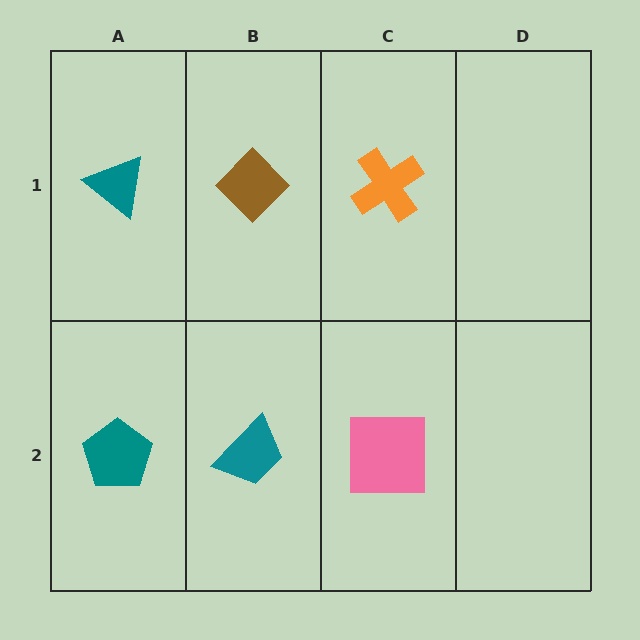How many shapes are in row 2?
3 shapes.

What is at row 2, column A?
A teal pentagon.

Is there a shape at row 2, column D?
No, that cell is empty.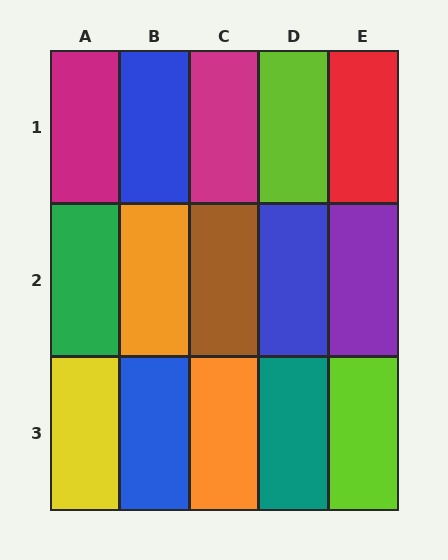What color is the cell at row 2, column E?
Purple.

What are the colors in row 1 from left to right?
Magenta, blue, magenta, lime, red.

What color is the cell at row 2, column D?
Blue.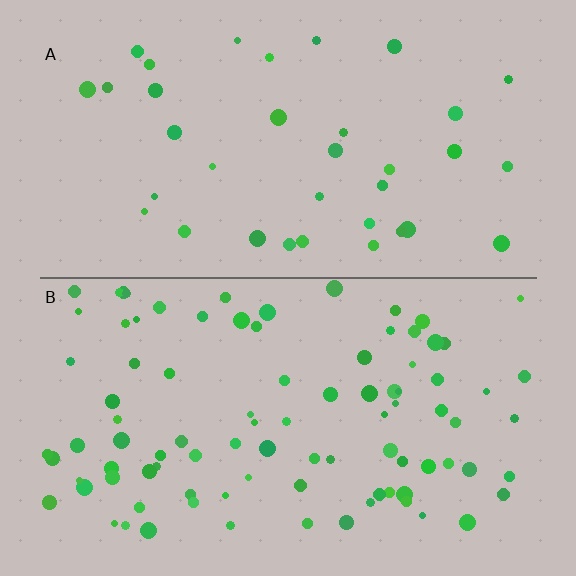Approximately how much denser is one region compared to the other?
Approximately 2.6× — region B over region A.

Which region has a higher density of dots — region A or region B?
B (the bottom).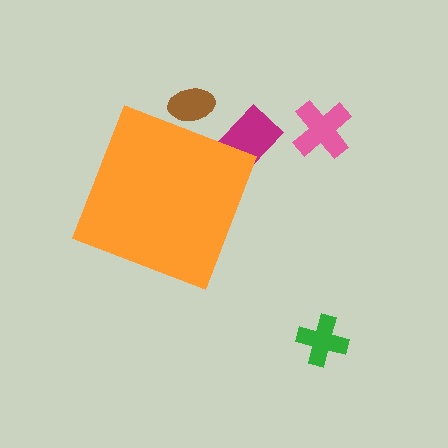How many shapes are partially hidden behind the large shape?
2 shapes are partially hidden.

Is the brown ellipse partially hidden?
Yes, the brown ellipse is partially hidden behind the orange diamond.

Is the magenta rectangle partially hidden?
Yes, the magenta rectangle is partially hidden behind the orange diamond.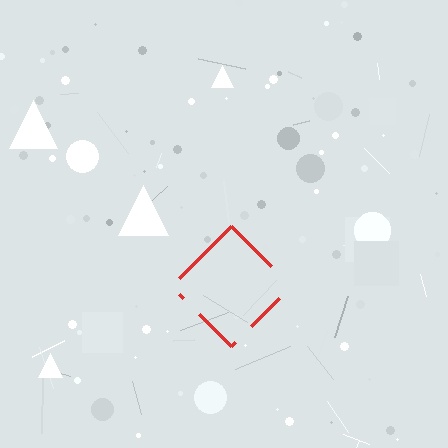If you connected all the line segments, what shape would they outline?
They would outline a diamond.